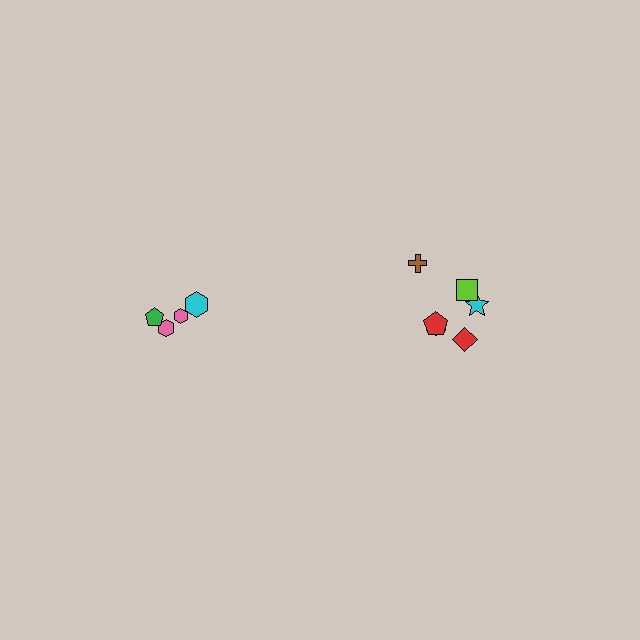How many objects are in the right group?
There are 6 objects.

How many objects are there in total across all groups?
There are 10 objects.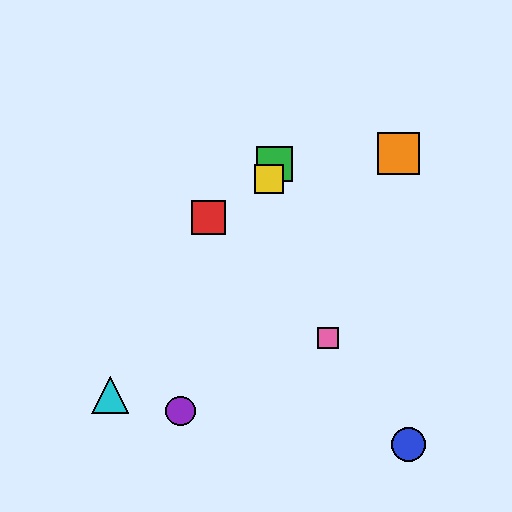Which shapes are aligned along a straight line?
The green square, the yellow square, the purple circle are aligned along a straight line.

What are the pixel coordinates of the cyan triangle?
The cyan triangle is at (110, 395).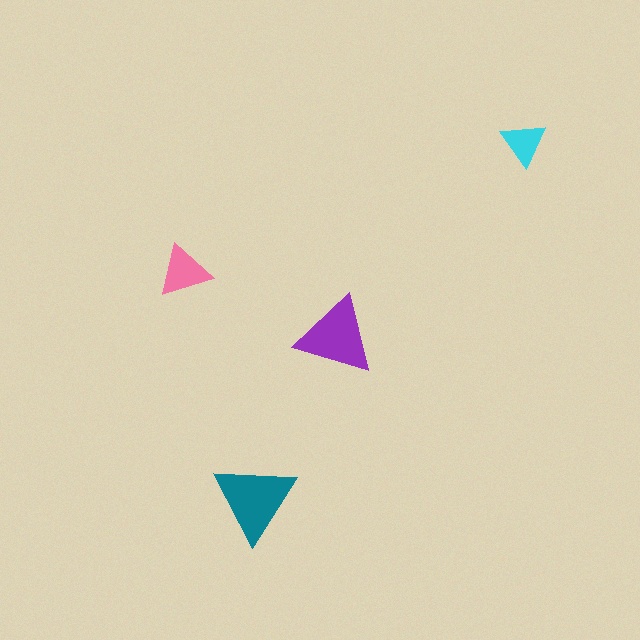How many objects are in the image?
There are 4 objects in the image.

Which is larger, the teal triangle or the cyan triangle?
The teal one.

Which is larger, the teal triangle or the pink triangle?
The teal one.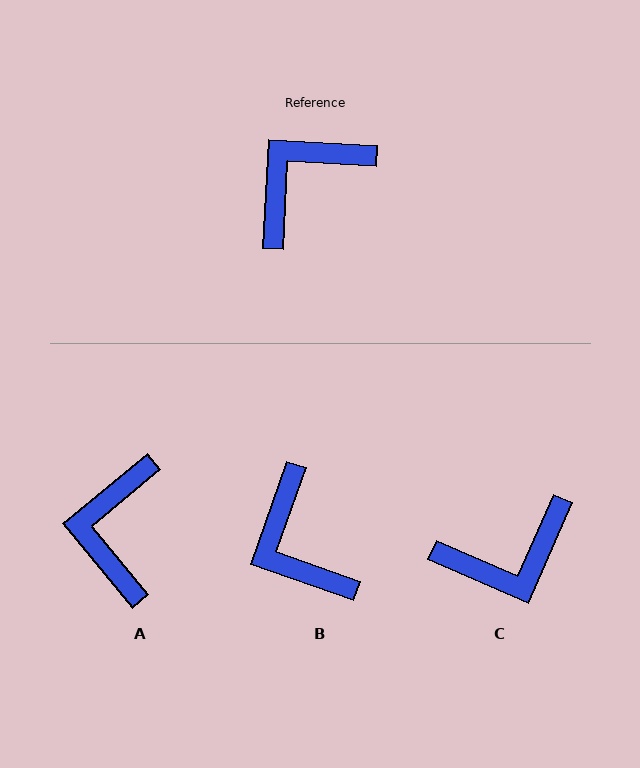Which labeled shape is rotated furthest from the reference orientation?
C, about 160 degrees away.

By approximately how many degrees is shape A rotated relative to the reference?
Approximately 42 degrees counter-clockwise.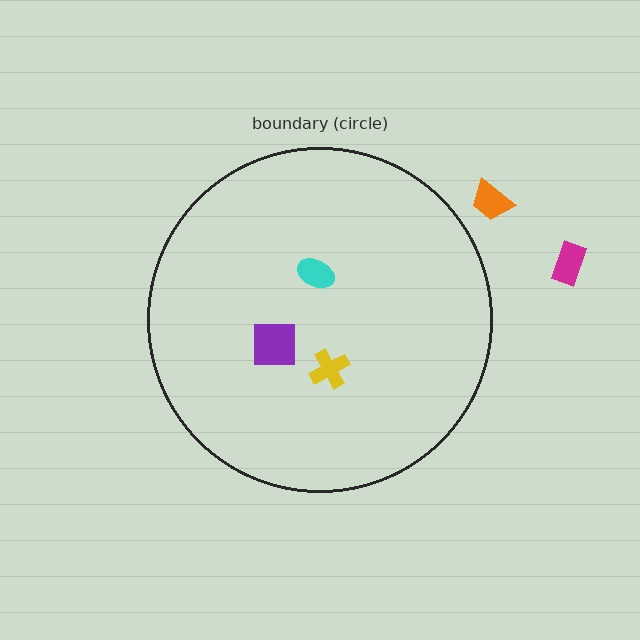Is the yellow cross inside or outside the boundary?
Inside.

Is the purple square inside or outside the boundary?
Inside.